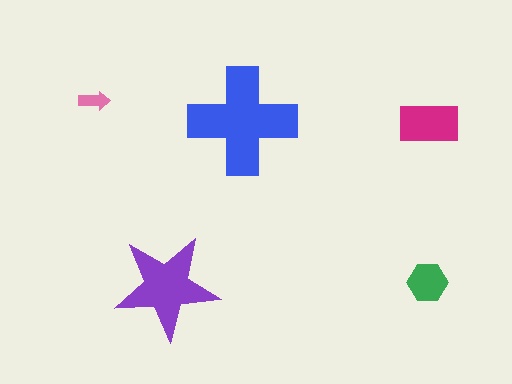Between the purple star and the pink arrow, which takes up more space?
The purple star.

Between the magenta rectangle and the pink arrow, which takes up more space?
The magenta rectangle.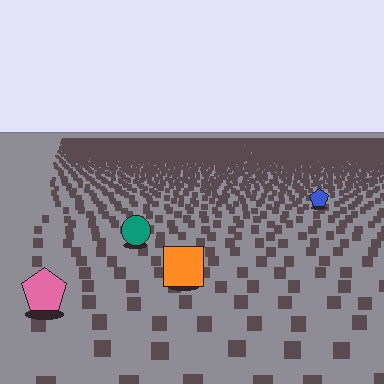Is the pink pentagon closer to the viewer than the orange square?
Yes. The pink pentagon is closer — you can tell from the texture gradient: the ground texture is coarser near it.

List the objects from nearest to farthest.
From nearest to farthest: the pink pentagon, the orange square, the teal circle, the blue pentagon.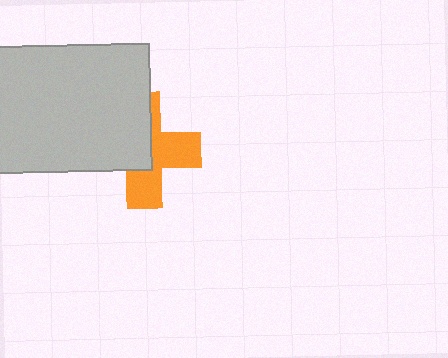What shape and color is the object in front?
The object in front is a light gray rectangle.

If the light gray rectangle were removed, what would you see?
You would see the complete orange cross.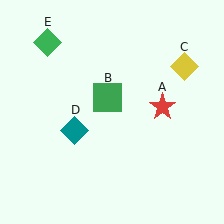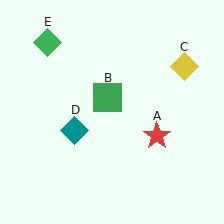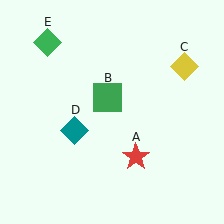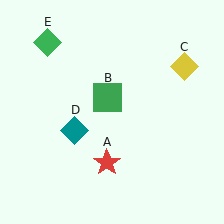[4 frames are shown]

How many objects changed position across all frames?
1 object changed position: red star (object A).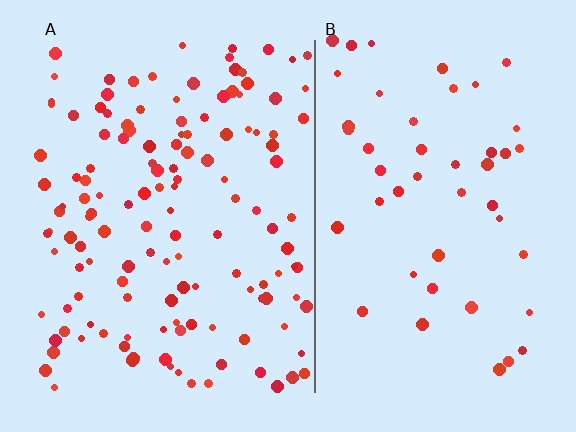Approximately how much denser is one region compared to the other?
Approximately 2.8× — region A over region B.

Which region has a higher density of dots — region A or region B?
A (the left).